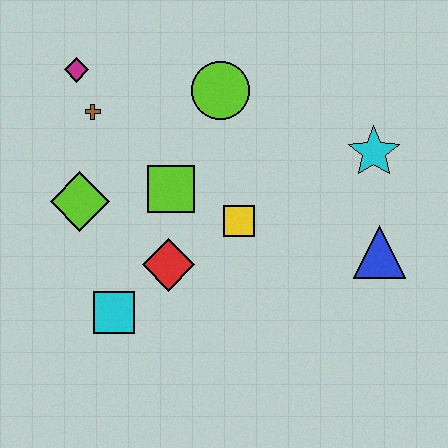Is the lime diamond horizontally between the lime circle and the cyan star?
No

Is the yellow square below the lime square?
Yes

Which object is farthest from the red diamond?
The cyan star is farthest from the red diamond.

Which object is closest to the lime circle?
The lime square is closest to the lime circle.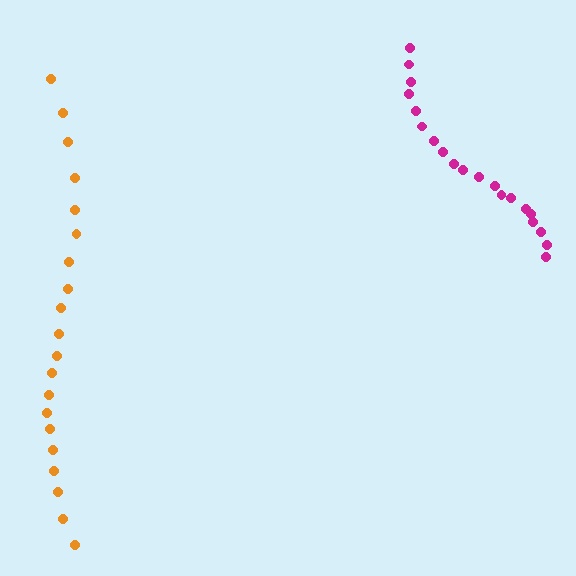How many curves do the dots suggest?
There are 2 distinct paths.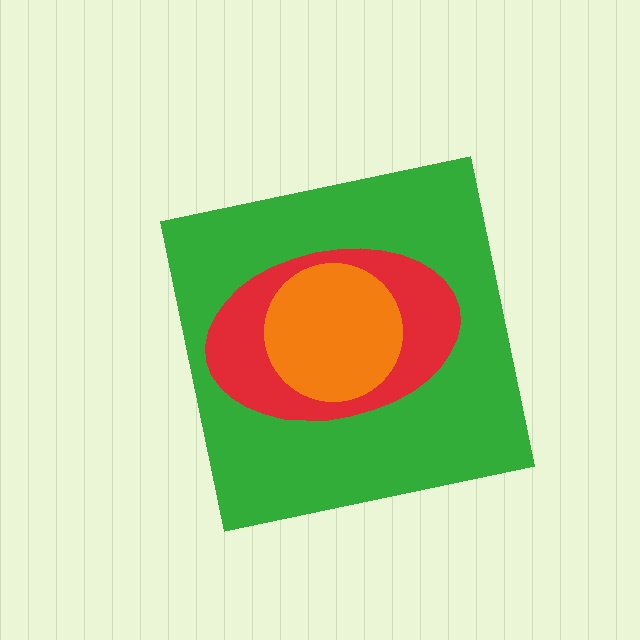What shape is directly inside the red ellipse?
The orange circle.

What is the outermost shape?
The green square.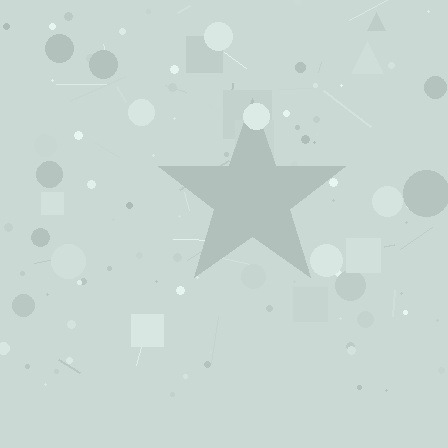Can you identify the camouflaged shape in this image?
The camouflaged shape is a star.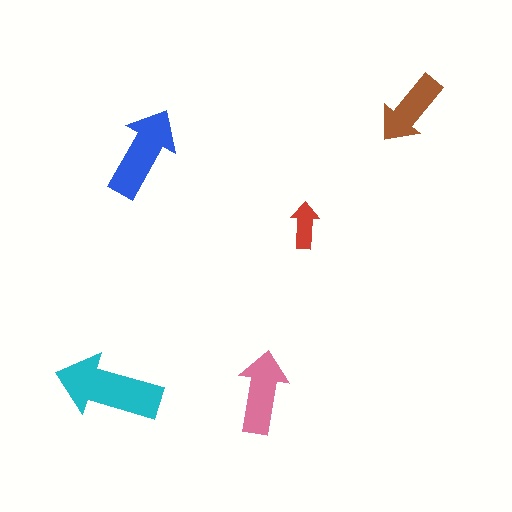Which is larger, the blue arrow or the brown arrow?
The blue one.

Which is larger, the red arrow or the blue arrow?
The blue one.